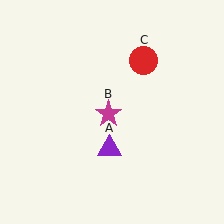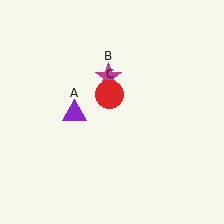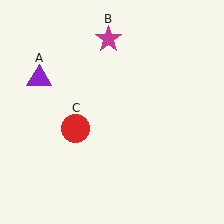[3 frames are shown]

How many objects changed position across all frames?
3 objects changed position: purple triangle (object A), magenta star (object B), red circle (object C).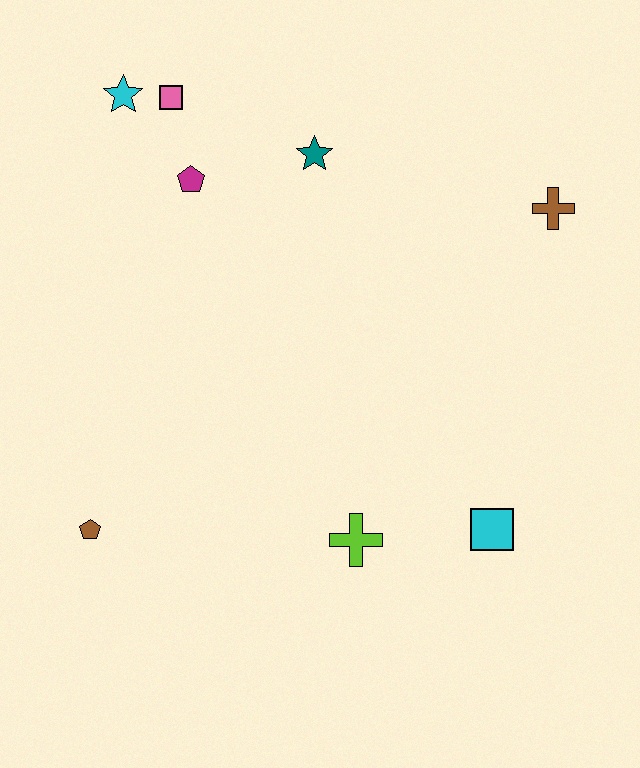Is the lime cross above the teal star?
No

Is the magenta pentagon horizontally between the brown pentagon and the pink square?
No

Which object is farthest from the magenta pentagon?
The cyan square is farthest from the magenta pentagon.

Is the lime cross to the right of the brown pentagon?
Yes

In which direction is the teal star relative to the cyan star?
The teal star is to the right of the cyan star.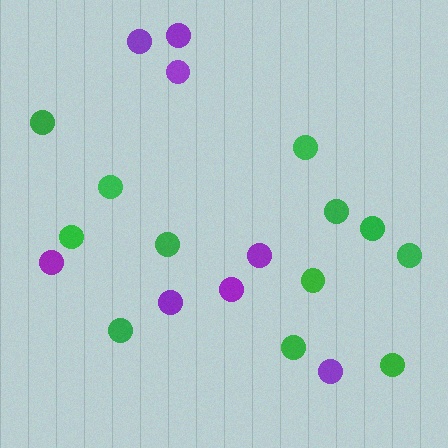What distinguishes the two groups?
There are 2 groups: one group of purple circles (8) and one group of green circles (12).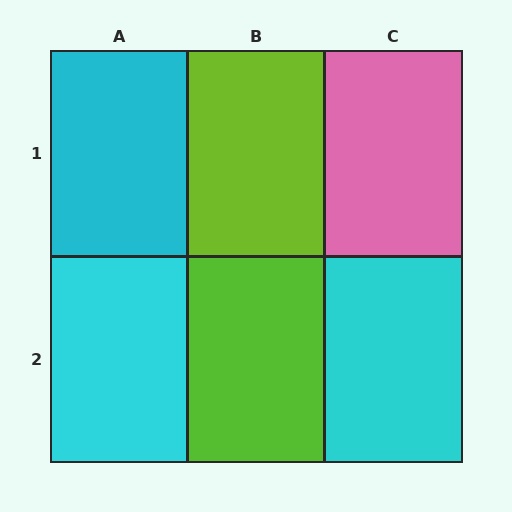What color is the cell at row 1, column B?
Lime.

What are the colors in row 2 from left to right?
Cyan, lime, cyan.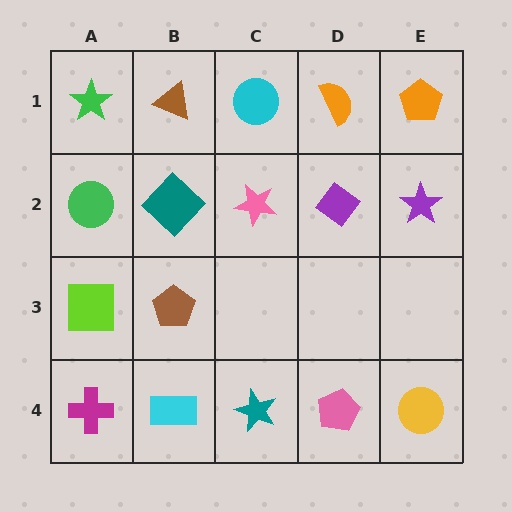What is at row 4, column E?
A yellow circle.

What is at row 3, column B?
A brown pentagon.